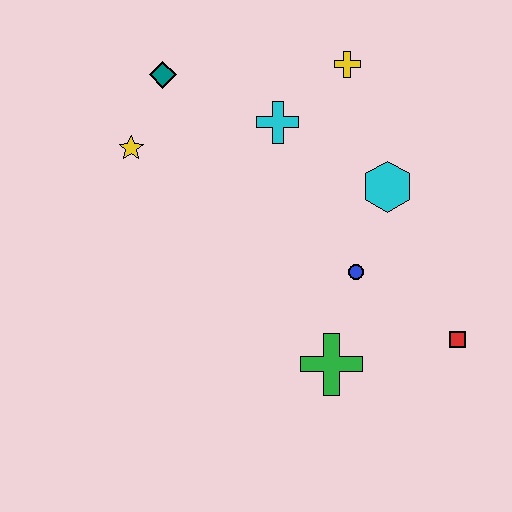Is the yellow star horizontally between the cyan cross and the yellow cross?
No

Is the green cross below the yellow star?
Yes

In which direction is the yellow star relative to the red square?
The yellow star is to the left of the red square.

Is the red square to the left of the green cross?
No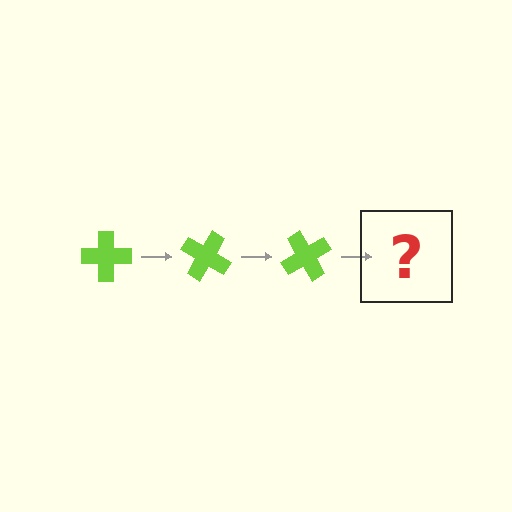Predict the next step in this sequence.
The next step is a lime cross rotated 90 degrees.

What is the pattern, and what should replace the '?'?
The pattern is that the cross rotates 30 degrees each step. The '?' should be a lime cross rotated 90 degrees.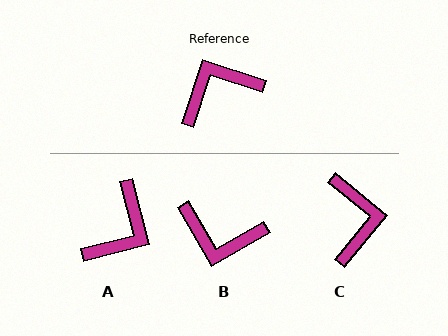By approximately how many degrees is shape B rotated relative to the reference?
Approximately 138 degrees counter-clockwise.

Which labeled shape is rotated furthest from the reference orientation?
A, about 148 degrees away.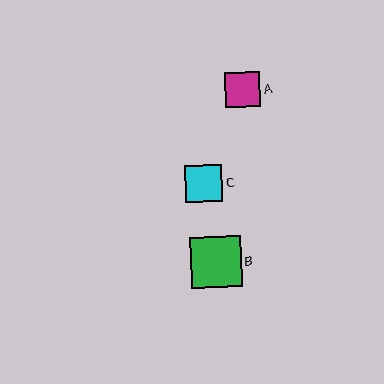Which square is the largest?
Square B is the largest with a size of approximately 51 pixels.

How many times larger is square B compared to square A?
Square B is approximately 1.4 times the size of square A.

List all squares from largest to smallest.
From largest to smallest: B, C, A.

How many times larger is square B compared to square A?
Square B is approximately 1.4 times the size of square A.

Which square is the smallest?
Square A is the smallest with a size of approximately 35 pixels.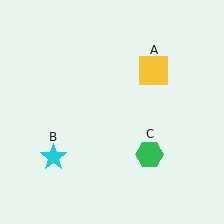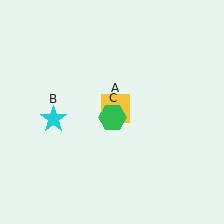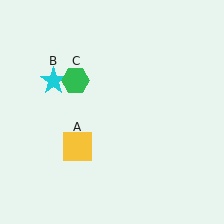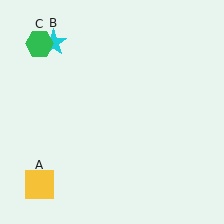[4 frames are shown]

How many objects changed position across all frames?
3 objects changed position: yellow square (object A), cyan star (object B), green hexagon (object C).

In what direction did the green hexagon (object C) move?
The green hexagon (object C) moved up and to the left.